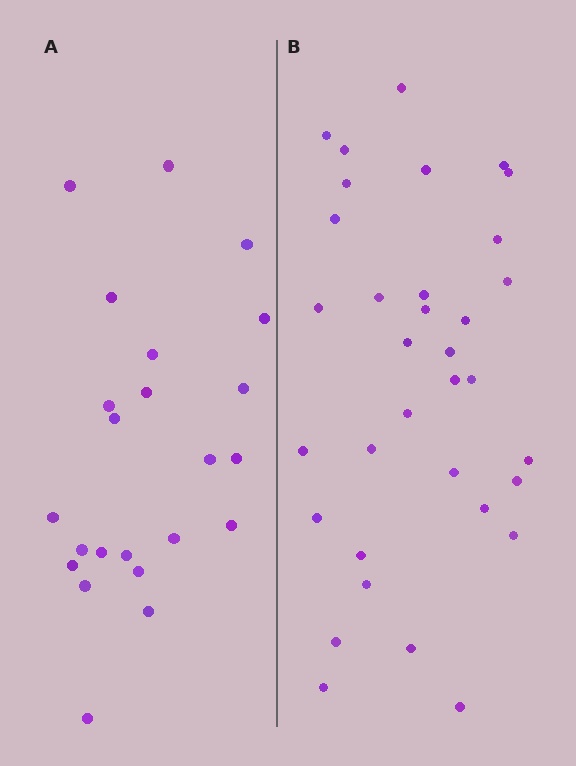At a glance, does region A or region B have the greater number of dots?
Region B (the right region) has more dots.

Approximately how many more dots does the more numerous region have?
Region B has roughly 12 or so more dots than region A.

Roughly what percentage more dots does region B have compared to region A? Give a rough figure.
About 50% more.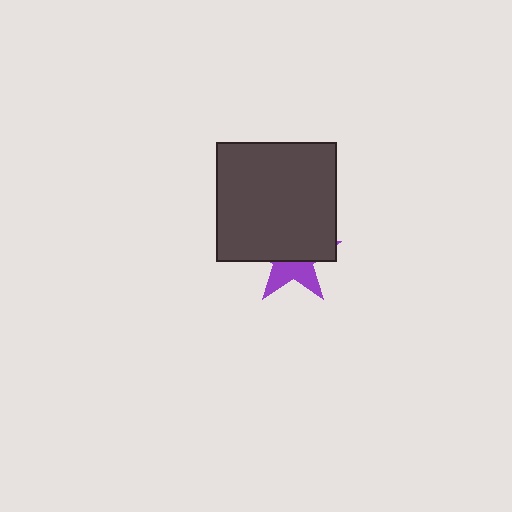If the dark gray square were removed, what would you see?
You would see the complete purple star.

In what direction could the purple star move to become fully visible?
The purple star could move down. That would shift it out from behind the dark gray square entirely.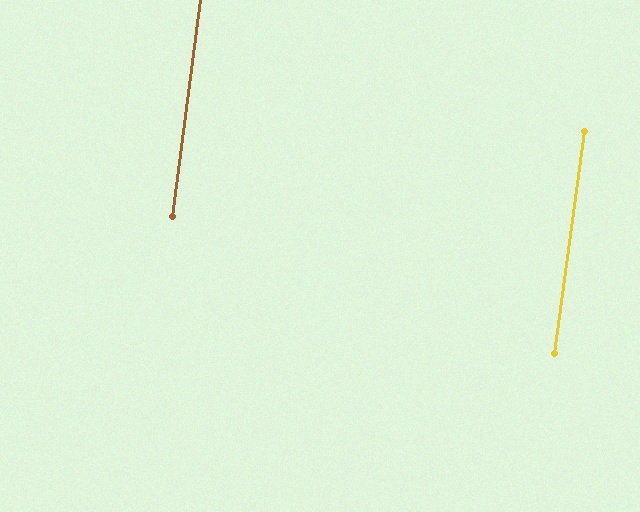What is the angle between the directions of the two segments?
Approximately 0 degrees.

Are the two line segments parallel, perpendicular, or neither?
Parallel — their directions differ by only 0.4°.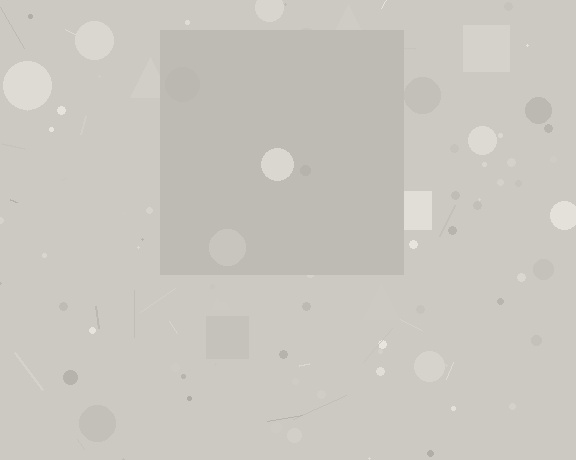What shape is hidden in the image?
A square is hidden in the image.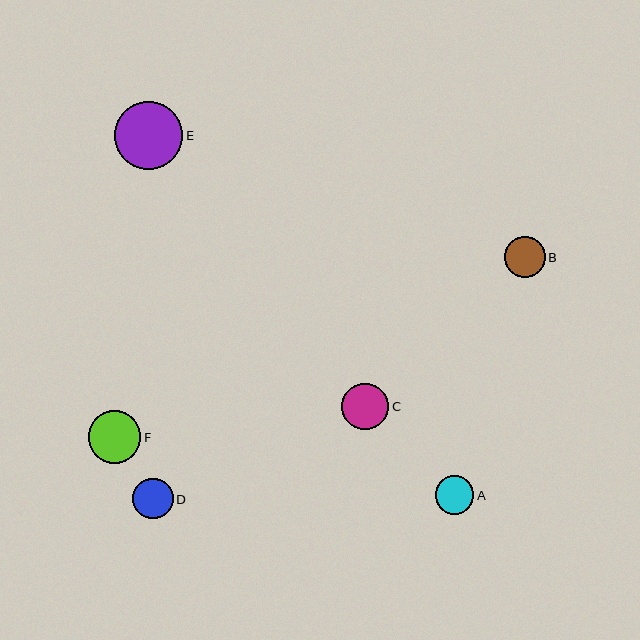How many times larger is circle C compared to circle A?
Circle C is approximately 1.2 times the size of circle A.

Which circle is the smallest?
Circle A is the smallest with a size of approximately 39 pixels.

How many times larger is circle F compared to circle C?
Circle F is approximately 1.1 times the size of circle C.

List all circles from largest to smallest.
From largest to smallest: E, F, C, D, B, A.